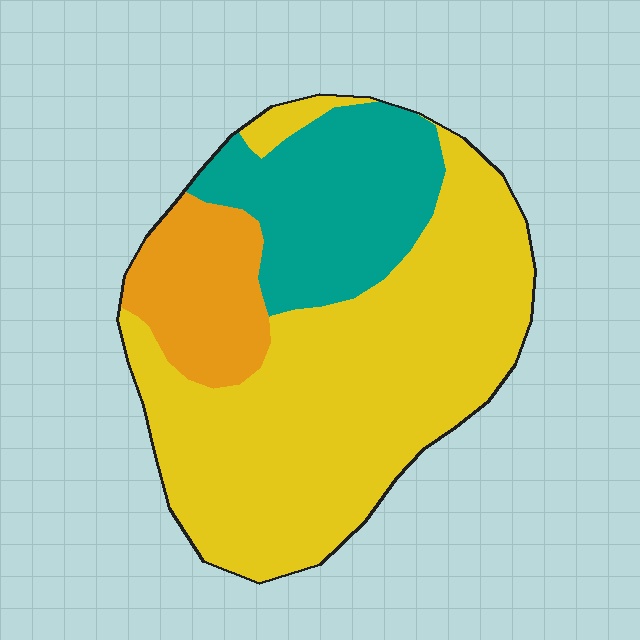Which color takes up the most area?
Yellow, at roughly 60%.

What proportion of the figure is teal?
Teal covers 24% of the figure.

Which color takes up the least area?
Orange, at roughly 15%.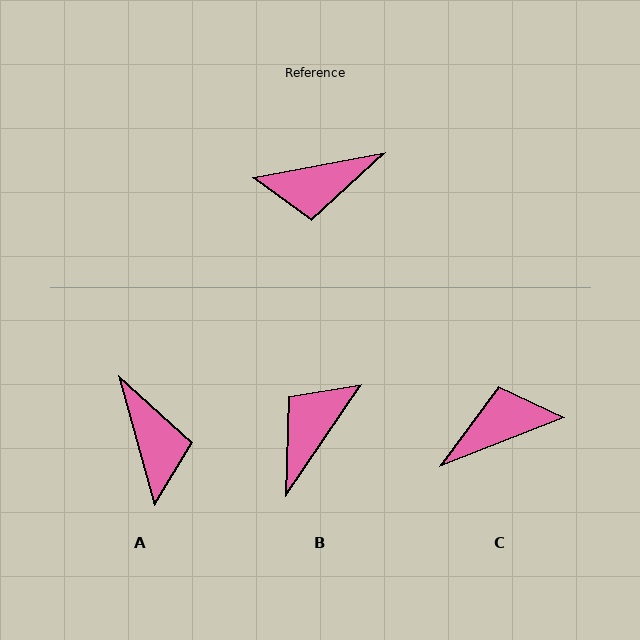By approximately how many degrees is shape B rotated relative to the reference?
Approximately 135 degrees clockwise.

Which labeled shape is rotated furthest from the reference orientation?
C, about 169 degrees away.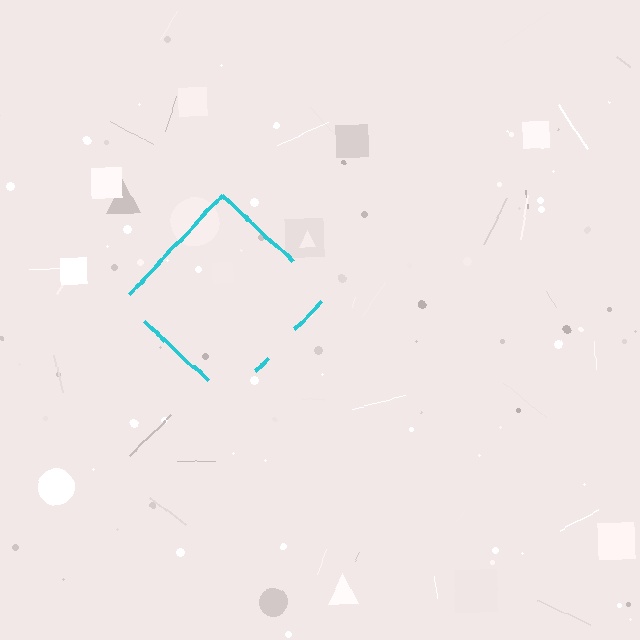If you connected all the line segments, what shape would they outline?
They would outline a diamond.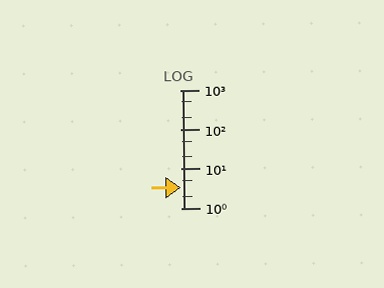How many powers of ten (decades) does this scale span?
The scale spans 3 decades, from 1 to 1000.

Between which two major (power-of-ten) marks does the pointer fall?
The pointer is between 1 and 10.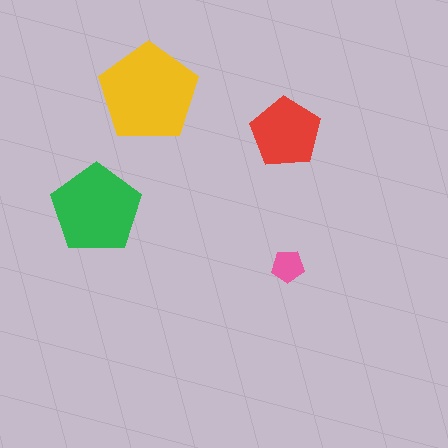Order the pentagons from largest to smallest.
the yellow one, the green one, the red one, the pink one.